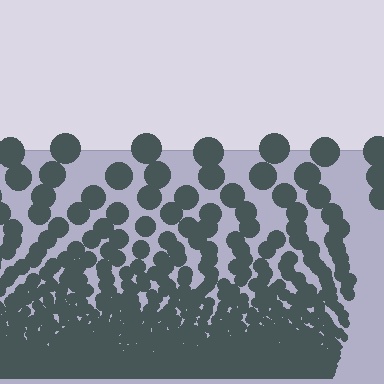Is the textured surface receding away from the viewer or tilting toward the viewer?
The surface appears to tilt toward the viewer. Texture elements get larger and sparser toward the top.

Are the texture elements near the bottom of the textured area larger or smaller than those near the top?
Smaller. The gradient is inverted — elements near the bottom are smaller and denser.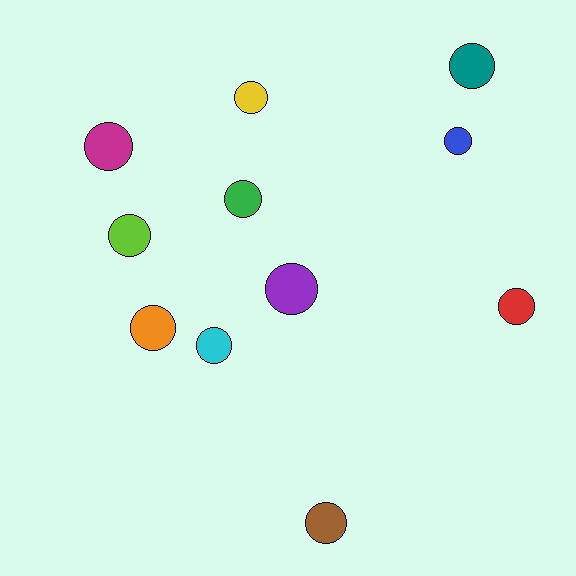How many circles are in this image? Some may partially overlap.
There are 11 circles.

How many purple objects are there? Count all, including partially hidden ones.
There is 1 purple object.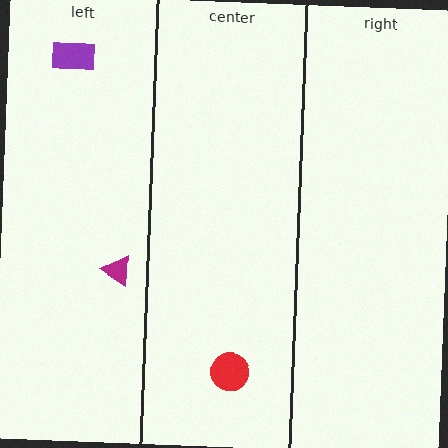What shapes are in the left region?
The magenta triangle, the purple rectangle.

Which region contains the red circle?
The center region.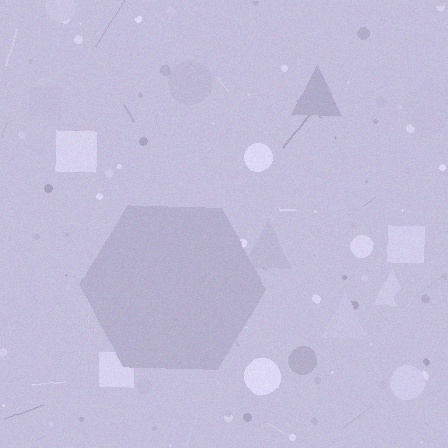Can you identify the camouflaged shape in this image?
The camouflaged shape is a hexagon.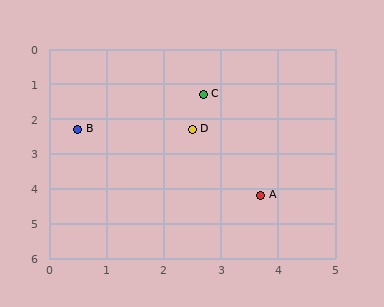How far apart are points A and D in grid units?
Points A and D are about 2.2 grid units apart.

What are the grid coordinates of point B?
Point B is at approximately (0.5, 2.3).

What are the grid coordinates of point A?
Point A is at approximately (3.7, 4.2).